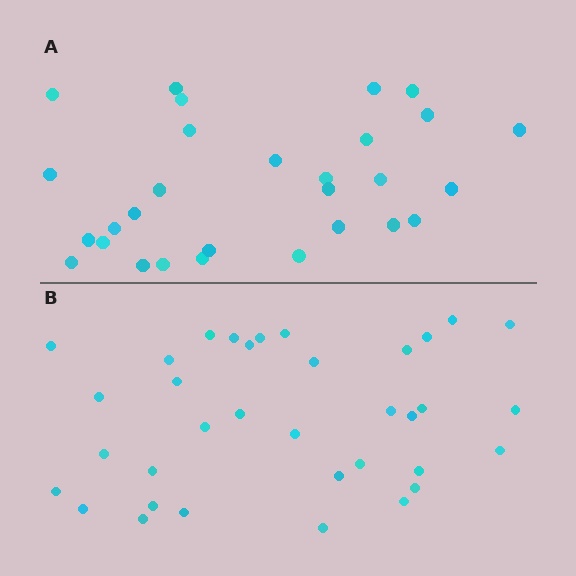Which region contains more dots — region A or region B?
Region B (the bottom region) has more dots.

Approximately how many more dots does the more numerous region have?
Region B has about 6 more dots than region A.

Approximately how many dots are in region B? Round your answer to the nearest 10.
About 40 dots. (The exact count is 35, which rounds to 40.)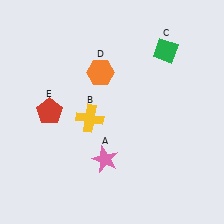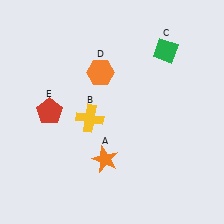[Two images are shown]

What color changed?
The star (A) changed from pink in Image 1 to orange in Image 2.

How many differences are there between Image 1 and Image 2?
There is 1 difference between the two images.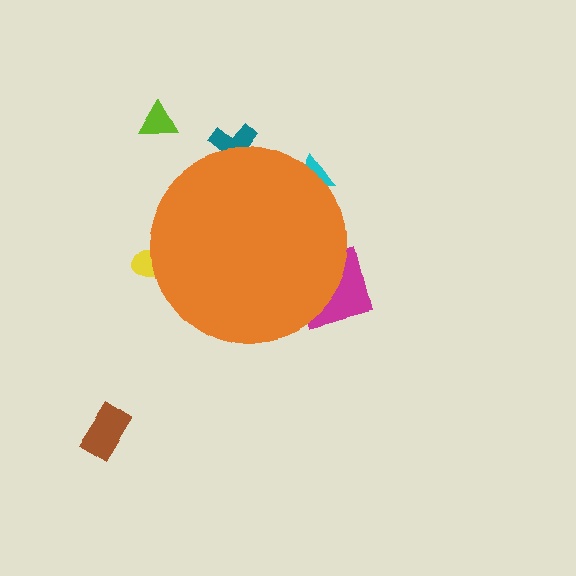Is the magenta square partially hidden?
Yes, the magenta square is partially hidden behind the orange circle.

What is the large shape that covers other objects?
An orange circle.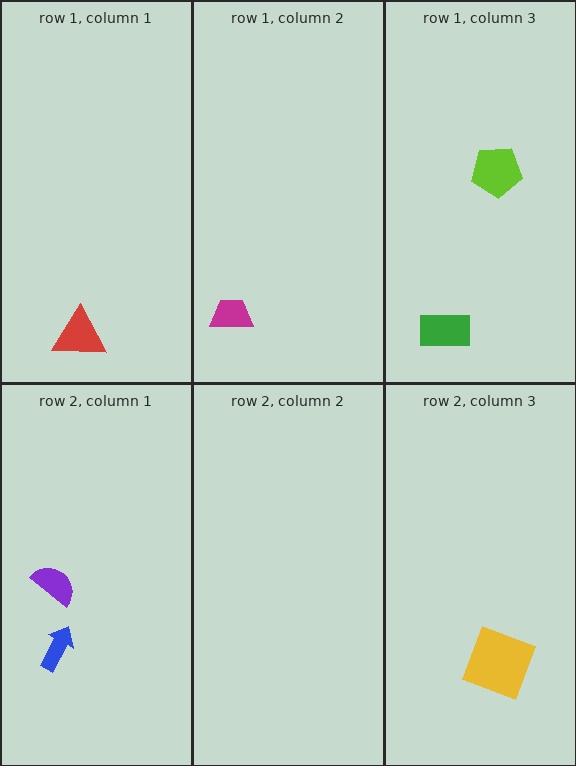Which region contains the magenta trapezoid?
The row 1, column 2 region.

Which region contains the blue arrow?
The row 2, column 1 region.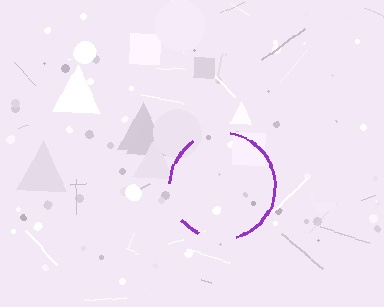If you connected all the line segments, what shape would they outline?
They would outline a circle.